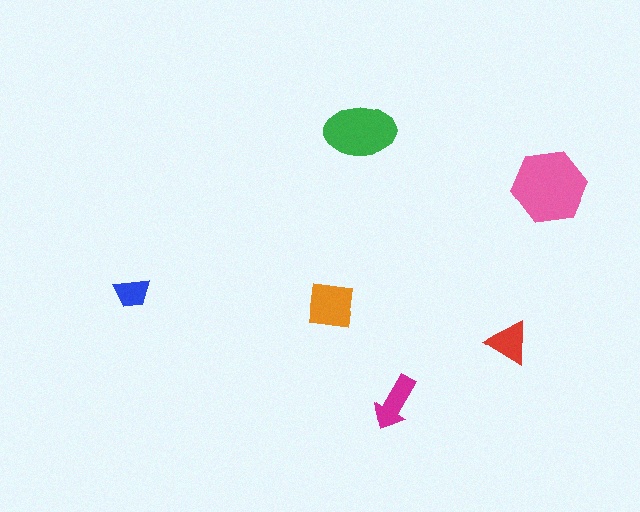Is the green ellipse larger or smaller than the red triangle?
Larger.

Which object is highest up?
The green ellipse is topmost.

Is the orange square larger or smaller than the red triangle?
Larger.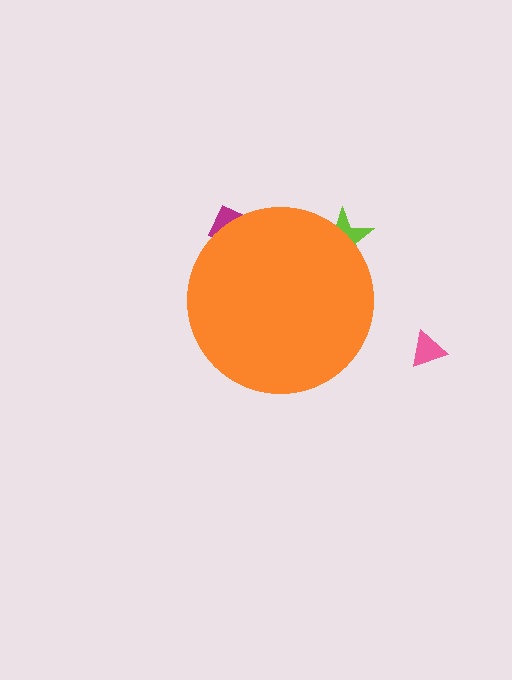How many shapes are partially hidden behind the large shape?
2 shapes are partially hidden.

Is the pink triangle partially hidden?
No, the pink triangle is fully visible.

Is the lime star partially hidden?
Yes, the lime star is partially hidden behind the orange circle.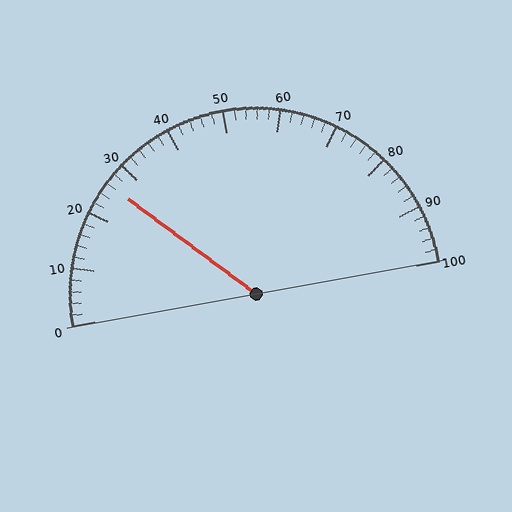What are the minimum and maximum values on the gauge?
The gauge ranges from 0 to 100.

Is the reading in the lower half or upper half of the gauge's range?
The reading is in the lower half of the range (0 to 100).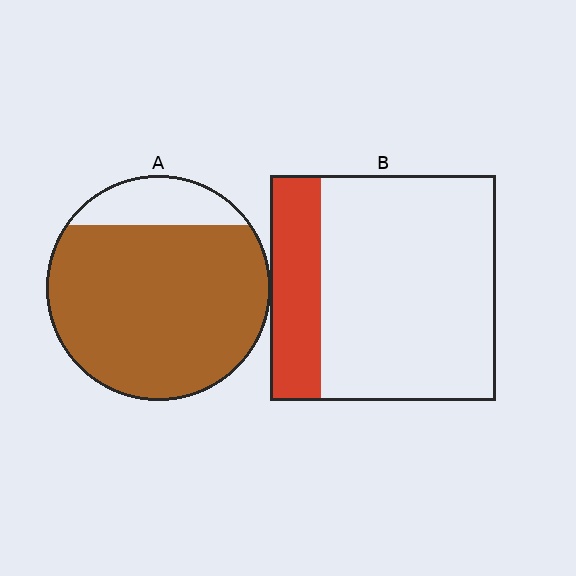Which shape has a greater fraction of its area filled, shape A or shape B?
Shape A.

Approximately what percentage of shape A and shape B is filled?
A is approximately 85% and B is approximately 25%.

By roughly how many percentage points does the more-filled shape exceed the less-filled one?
By roughly 60 percentage points (A over B).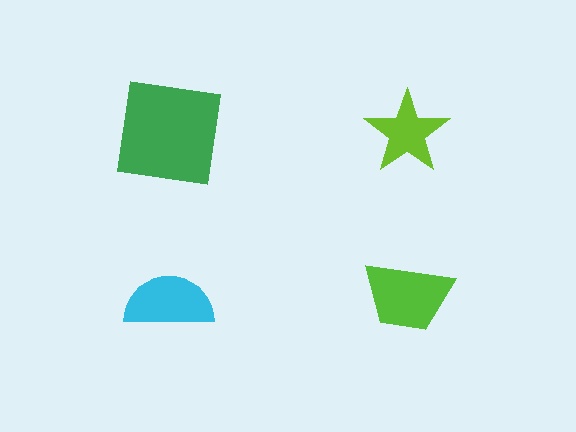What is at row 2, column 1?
A cyan semicircle.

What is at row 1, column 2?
A lime star.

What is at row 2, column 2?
A lime trapezoid.